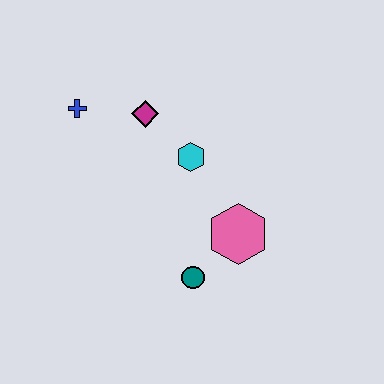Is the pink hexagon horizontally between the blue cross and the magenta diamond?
No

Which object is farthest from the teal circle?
The blue cross is farthest from the teal circle.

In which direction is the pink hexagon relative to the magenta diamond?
The pink hexagon is below the magenta diamond.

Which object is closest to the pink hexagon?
The teal circle is closest to the pink hexagon.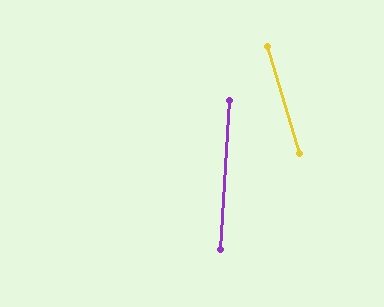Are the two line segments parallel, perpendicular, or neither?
Neither parallel nor perpendicular — they differ by about 20°.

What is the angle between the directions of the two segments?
Approximately 20 degrees.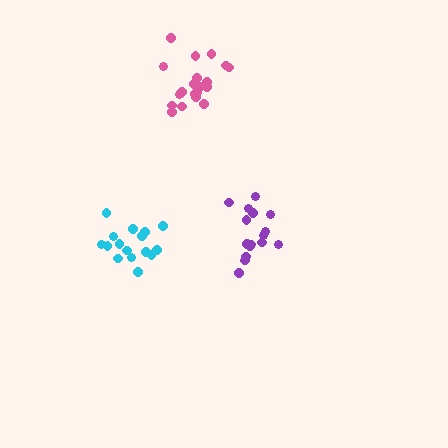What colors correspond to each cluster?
The clusters are colored: cyan, pink, purple.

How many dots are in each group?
Group 1: 16 dots, Group 2: 20 dots, Group 3: 16 dots (52 total).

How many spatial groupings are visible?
There are 3 spatial groupings.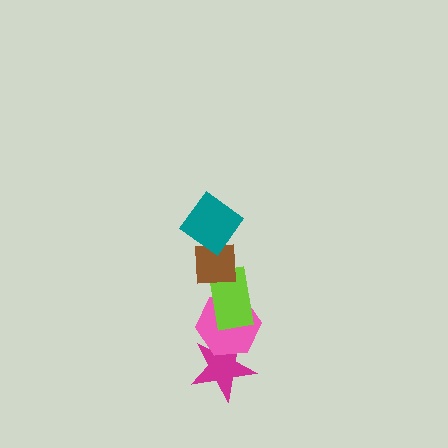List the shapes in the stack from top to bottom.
From top to bottom: the teal diamond, the brown square, the lime rectangle, the pink hexagon, the magenta star.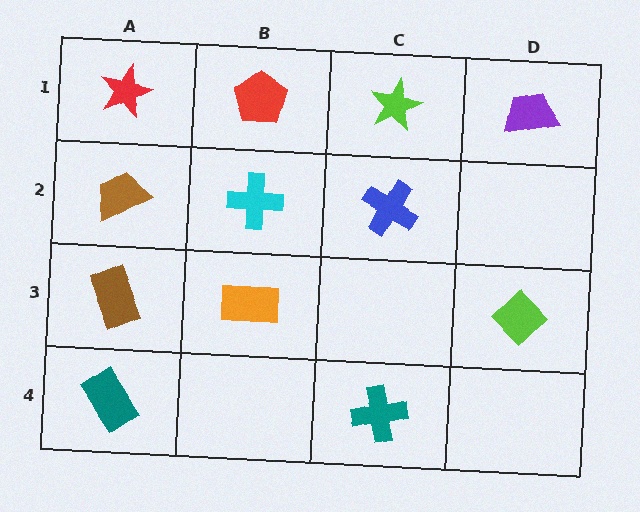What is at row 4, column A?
A teal rectangle.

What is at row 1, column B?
A red pentagon.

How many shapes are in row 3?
3 shapes.